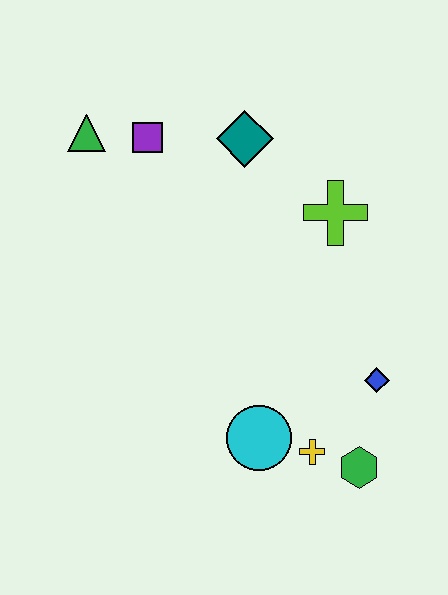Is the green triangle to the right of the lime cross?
No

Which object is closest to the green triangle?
The purple square is closest to the green triangle.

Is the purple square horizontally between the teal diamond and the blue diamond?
No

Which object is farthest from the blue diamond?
The green triangle is farthest from the blue diamond.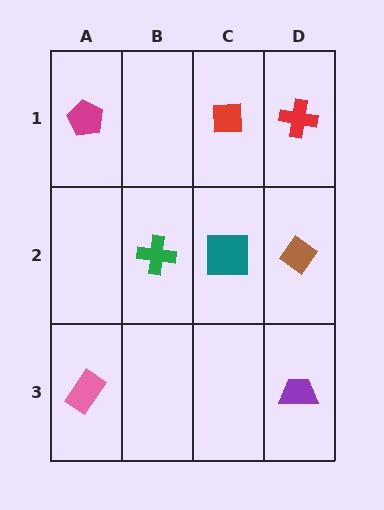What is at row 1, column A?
A magenta pentagon.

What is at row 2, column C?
A teal square.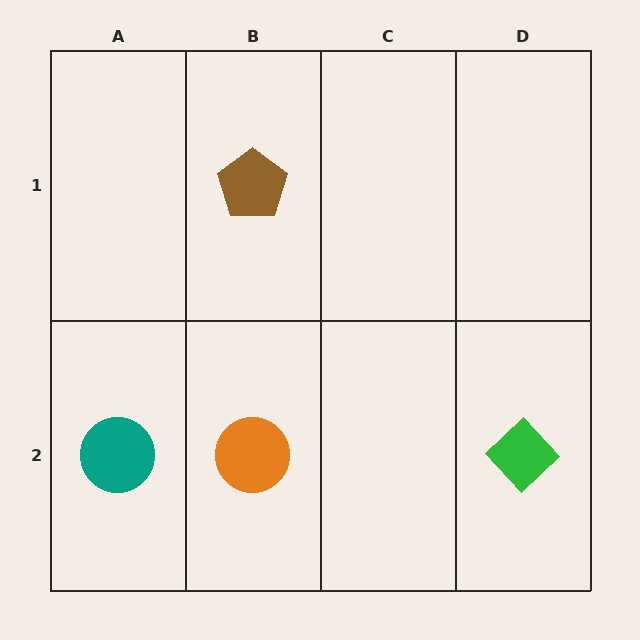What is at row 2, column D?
A green diamond.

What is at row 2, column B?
An orange circle.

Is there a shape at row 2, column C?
No, that cell is empty.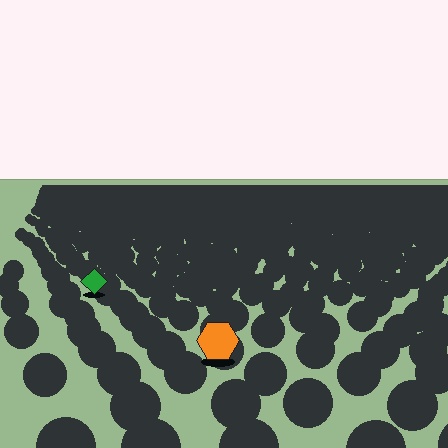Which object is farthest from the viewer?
The green diamond is farthest from the viewer. It appears smaller and the ground texture around it is denser.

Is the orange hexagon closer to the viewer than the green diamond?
Yes. The orange hexagon is closer — you can tell from the texture gradient: the ground texture is coarser near it.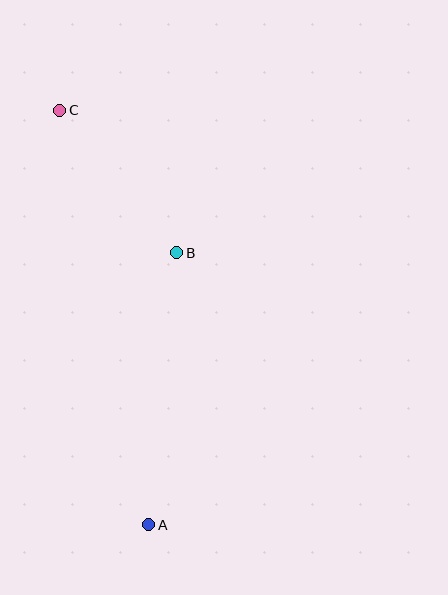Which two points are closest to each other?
Points B and C are closest to each other.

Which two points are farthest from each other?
Points A and C are farthest from each other.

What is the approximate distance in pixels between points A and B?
The distance between A and B is approximately 273 pixels.